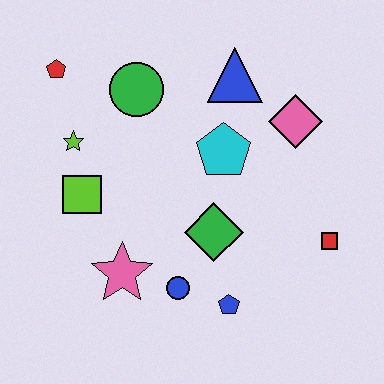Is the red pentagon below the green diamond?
No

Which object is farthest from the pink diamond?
The red pentagon is farthest from the pink diamond.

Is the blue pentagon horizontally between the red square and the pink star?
Yes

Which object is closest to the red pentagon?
The lime star is closest to the red pentagon.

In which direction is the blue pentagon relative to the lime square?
The blue pentagon is to the right of the lime square.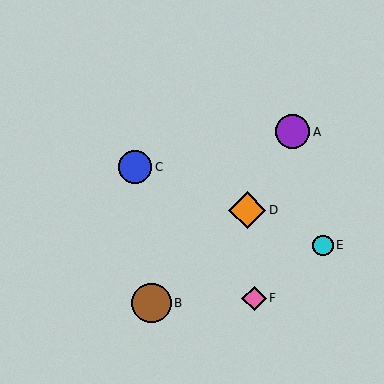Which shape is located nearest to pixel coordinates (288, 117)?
The purple circle (labeled A) at (293, 132) is nearest to that location.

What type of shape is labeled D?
Shape D is an orange diamond.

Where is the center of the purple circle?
The center of the purple circle is at (293, 132).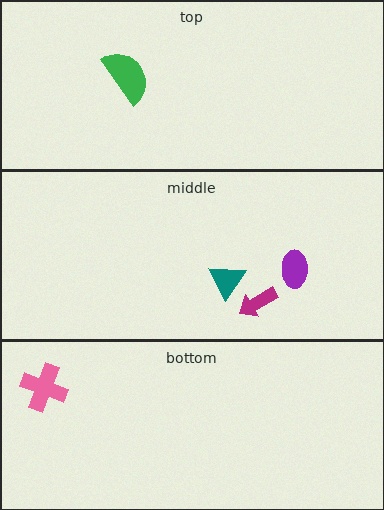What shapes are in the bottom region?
The pink cross.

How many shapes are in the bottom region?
1.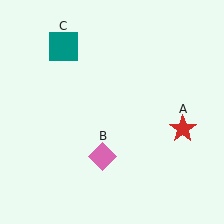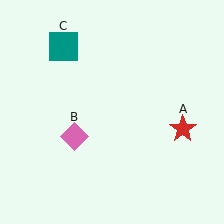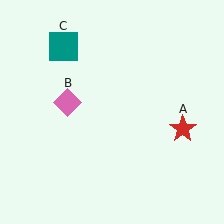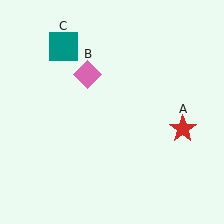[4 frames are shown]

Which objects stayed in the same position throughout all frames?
Red star (object A) and teal square (object C) remained stationary.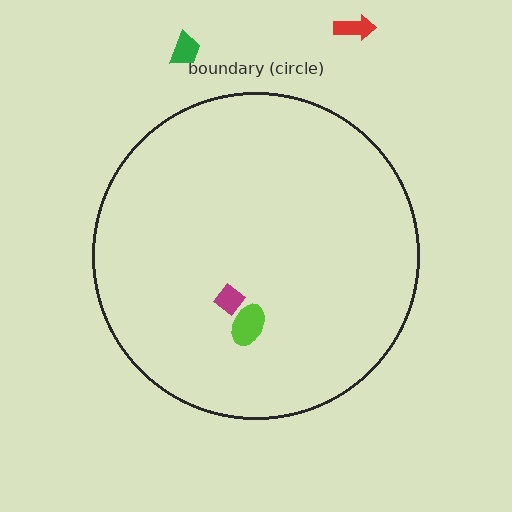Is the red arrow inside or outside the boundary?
Outside.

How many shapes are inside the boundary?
2 inside, 2 outside.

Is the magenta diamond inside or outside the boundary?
Inside.